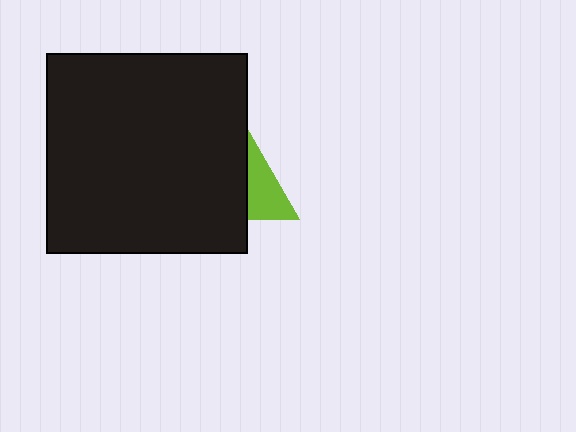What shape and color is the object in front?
The object in front is a black square.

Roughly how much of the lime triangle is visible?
A small part of it is visible (roughly 36%).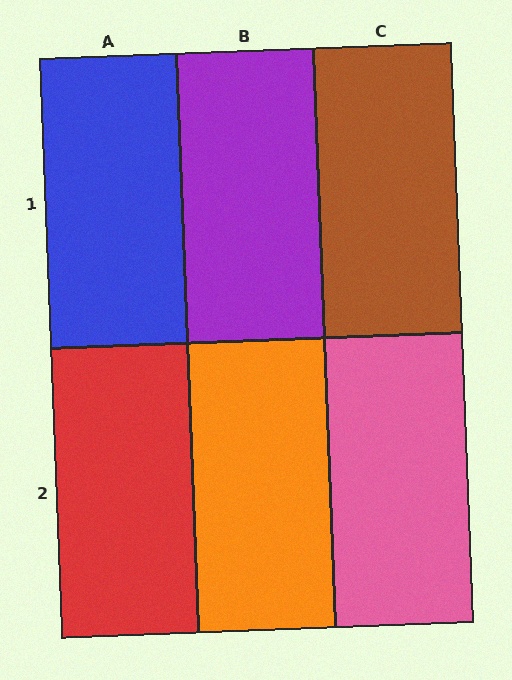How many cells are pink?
1 cell is pink.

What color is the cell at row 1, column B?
Purple.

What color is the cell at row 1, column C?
Brown.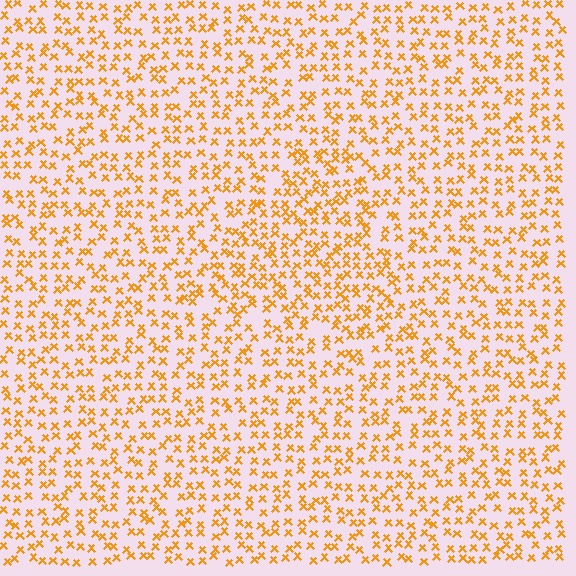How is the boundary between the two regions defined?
The boundary is defined by a change in element density (approximately 1.4x ratio). All elements are the same color, size, and shape.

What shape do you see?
I see a triangle.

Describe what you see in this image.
The image contains small orange elements arranged at two different densities. A triangle-shaped region is visible where the elements are more densely packed than the surrounding area.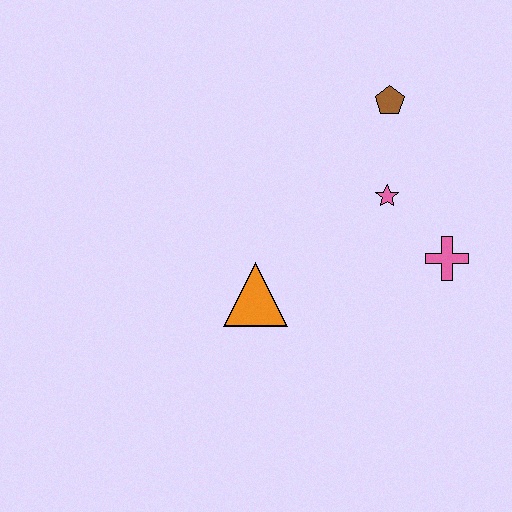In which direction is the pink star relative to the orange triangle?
The pink star is to the right of the orange triangle.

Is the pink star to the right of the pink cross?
No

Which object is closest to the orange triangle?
The pink star is closest to the orange triangle.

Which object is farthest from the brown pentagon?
The orange triangle is farthest from the brown pentagon.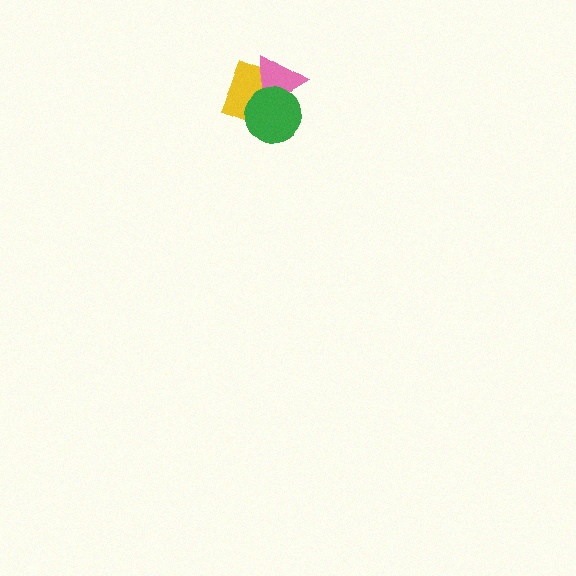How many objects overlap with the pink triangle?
2 objects overlap with the pink triangle.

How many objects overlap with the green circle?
2 objects overlap with the green circle.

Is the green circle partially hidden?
No, no other shape covers it.